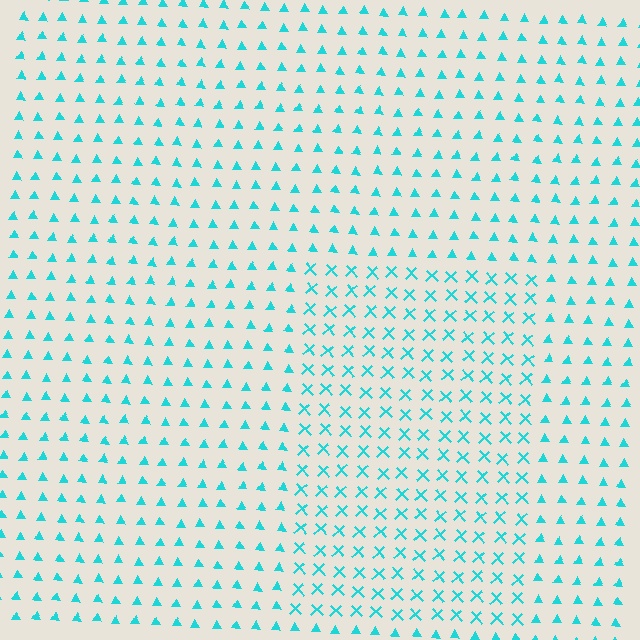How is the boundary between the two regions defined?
The boundary is defined by a change in element shape: X marks inside vs. triangles outside. All elements share the same color and spacing.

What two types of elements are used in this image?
The image uses X marks inside the rectangle region and triangles outside it.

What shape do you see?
I see a rectangle.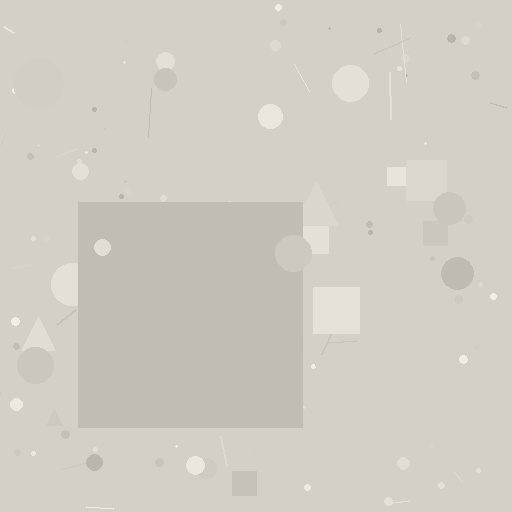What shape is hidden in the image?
A square is hidden in the image.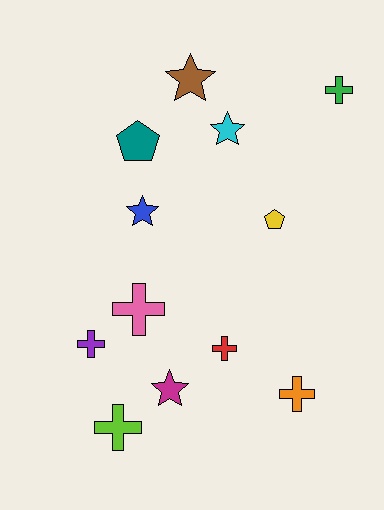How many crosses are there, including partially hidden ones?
There are 6 crosses.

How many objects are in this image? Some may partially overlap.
There are 12 objects.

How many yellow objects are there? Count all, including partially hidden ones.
There is 1 yellow object.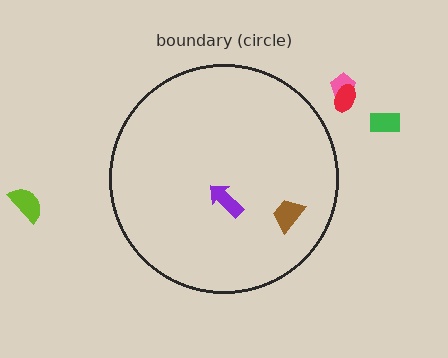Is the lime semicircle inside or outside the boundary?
Outside.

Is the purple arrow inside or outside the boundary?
Inside.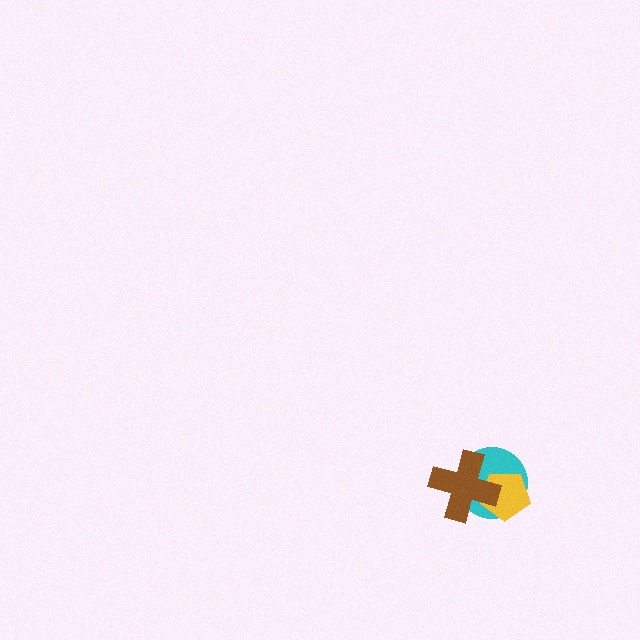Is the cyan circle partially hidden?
Yes, it is partially covered by another shape.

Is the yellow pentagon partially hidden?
Yes, it is partially covered by another shape.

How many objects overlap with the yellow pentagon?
2 objects overlap with the yellow pentagon.